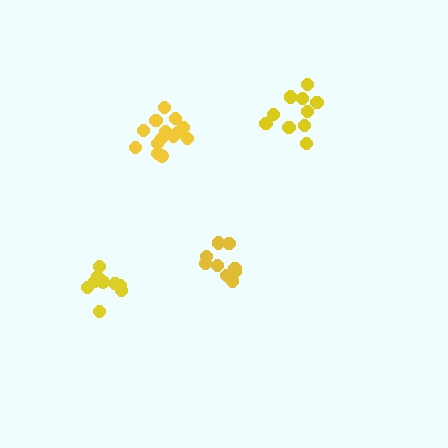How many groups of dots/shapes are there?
There are 4 groups.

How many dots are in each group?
Group 1: 10 dots, Group 2: 10 dots, Group 3: 15 dots, Group 4: 9 dots (44 total).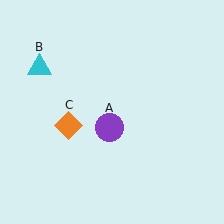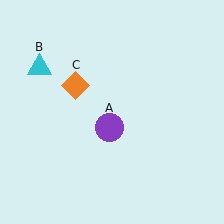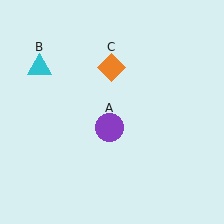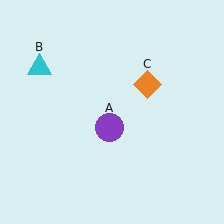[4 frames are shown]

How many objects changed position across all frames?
1 object changed position: orange diamond (object C).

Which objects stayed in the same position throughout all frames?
Purple circle (object A) and cyan triangle (object B) remained stationary.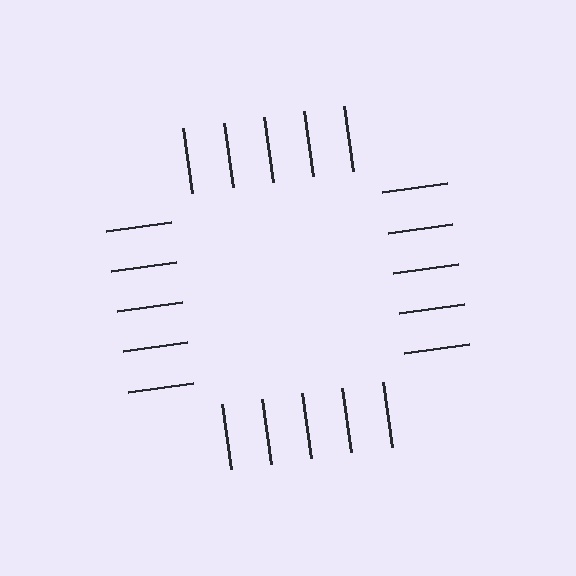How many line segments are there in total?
20 — 5 along each of the 4 edges.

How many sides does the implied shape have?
4 sides — the line-ends trace a square.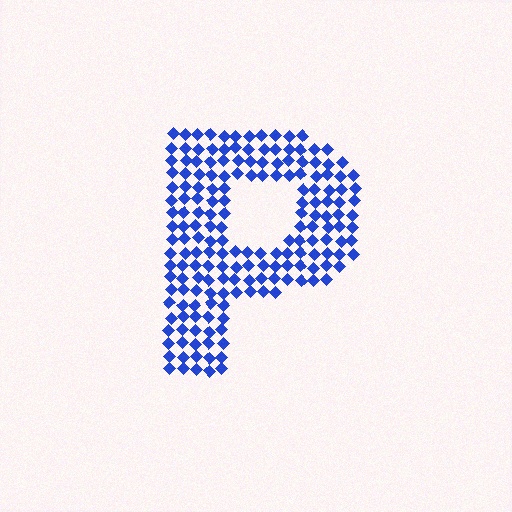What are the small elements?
The small elements are diamonds.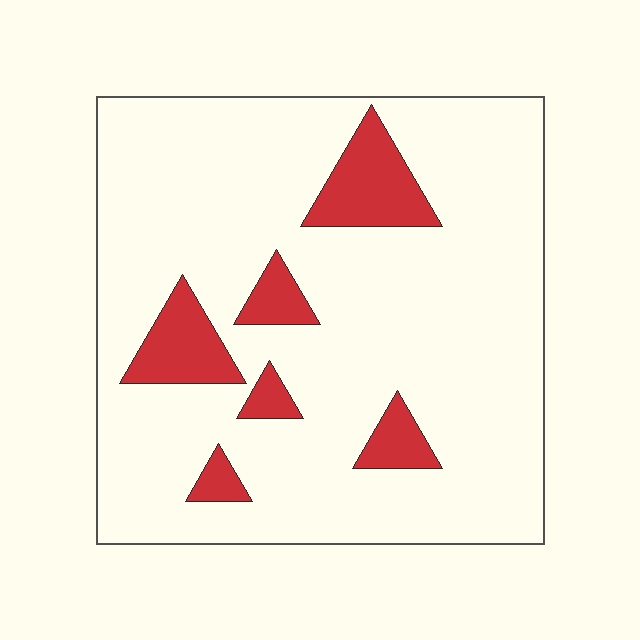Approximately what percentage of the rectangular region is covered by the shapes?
Approximately 15%.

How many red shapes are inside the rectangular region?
6.